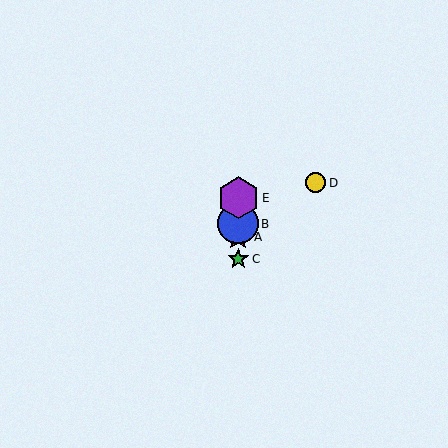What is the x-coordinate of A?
Object A is at x≈238.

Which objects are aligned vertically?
Objects A, B, C, E are aligned vertically.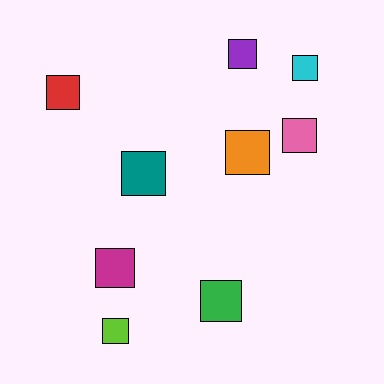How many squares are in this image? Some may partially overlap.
There are 9 squares.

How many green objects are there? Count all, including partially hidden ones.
There is 1 green object.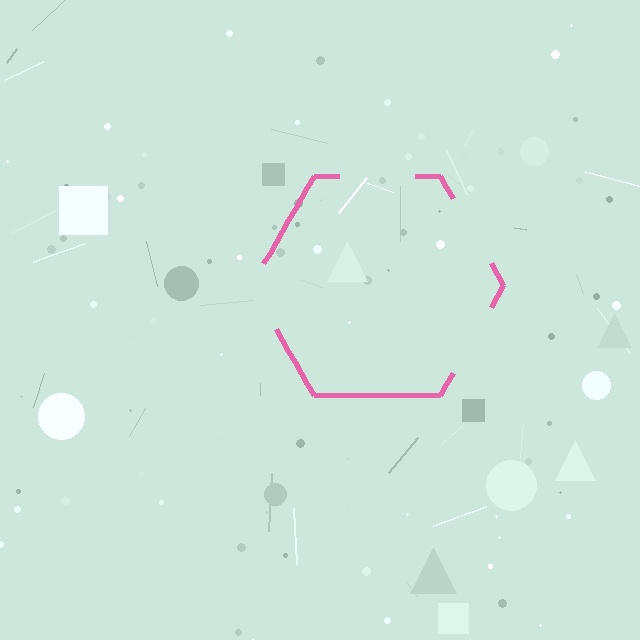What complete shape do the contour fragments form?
The contour fragments form a hexagon.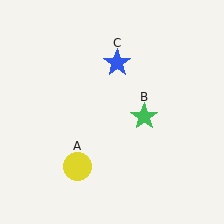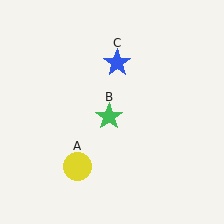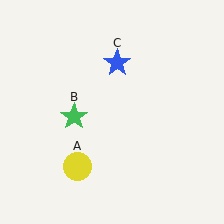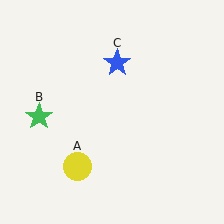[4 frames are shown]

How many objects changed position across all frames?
1 object changed position: green star (object B).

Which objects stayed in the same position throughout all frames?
Yellow circle (object A) and blue star (object C) remained stationary.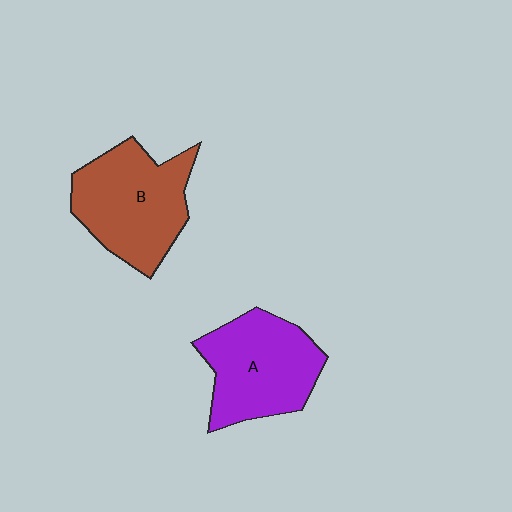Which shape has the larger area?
Shape B (brown).